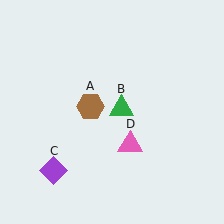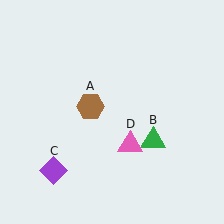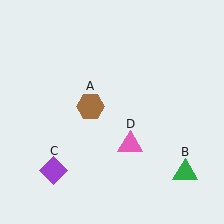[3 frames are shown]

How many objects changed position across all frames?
1 object changed position: green triangle (object B).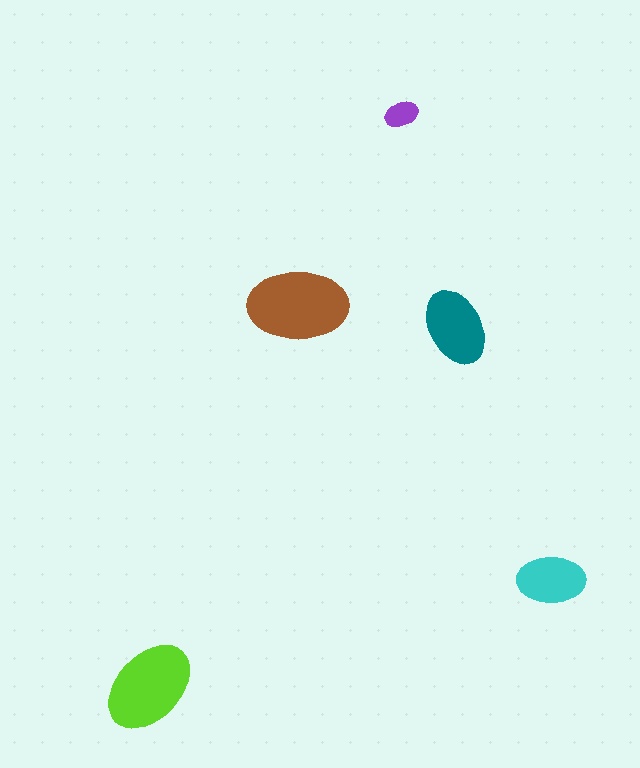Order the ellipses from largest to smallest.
the brown one, the lime one, the teal one, the cyan one, the purple one.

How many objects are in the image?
There are 5 objects in the image.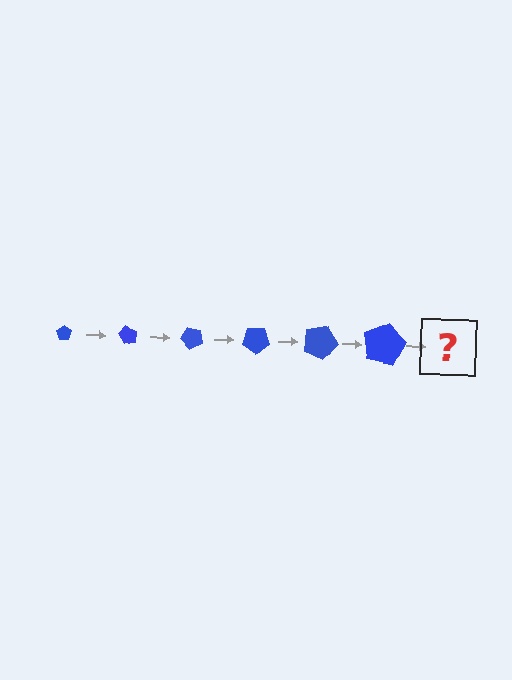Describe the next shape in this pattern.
It should be a pentagon, larger than the previous one and rotated 360 degrees from the start.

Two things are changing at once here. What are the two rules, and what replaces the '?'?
The two rules are that the pentagon grows larger each step and it rotates 60 degrees each step. The '?' should be a pentagon, larger than the previous one and rotated 360 degrees from the start.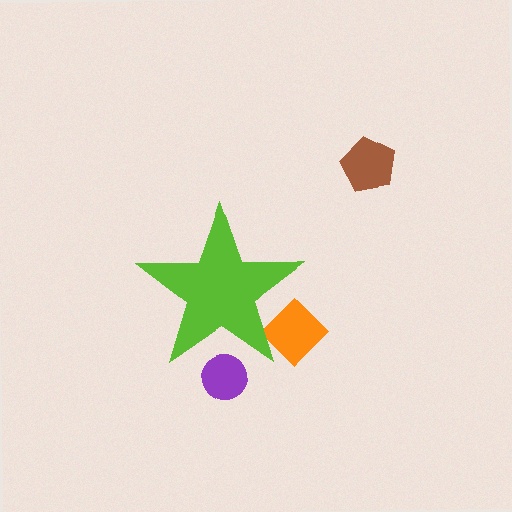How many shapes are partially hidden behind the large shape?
2 shapes are partially hidden.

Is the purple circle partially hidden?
Yes, the purple circle is partially hidden behind the lime star.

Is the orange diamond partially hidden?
Yes, the orange diamond is partially hidden behind the lime star.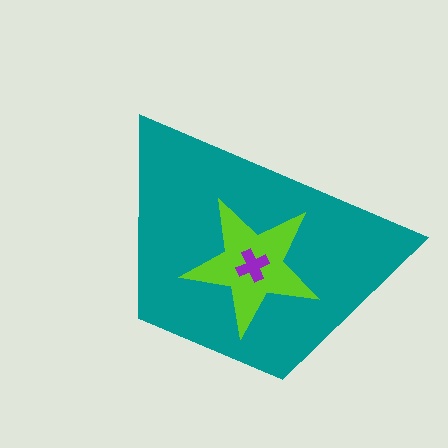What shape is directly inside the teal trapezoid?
The lime star.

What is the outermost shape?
The teal trapezoid.